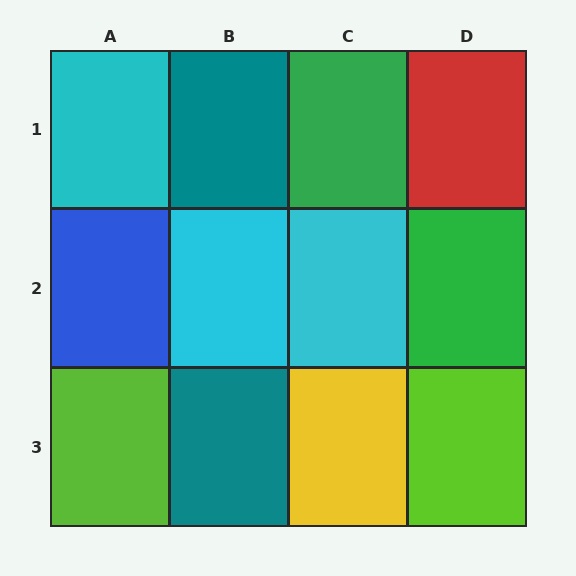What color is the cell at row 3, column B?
Teal.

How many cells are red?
1 cell is red.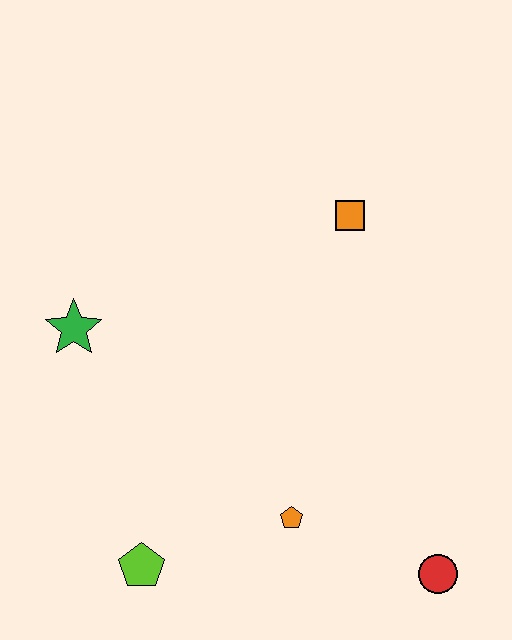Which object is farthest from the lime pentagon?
The orange square is farthest from the lime pentagon.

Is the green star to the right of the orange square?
No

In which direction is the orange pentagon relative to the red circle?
The orange pentagon is to the left of the red circle.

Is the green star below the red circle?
No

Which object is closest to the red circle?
The orange pentagon is closest to the red circle.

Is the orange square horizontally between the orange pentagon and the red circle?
Yes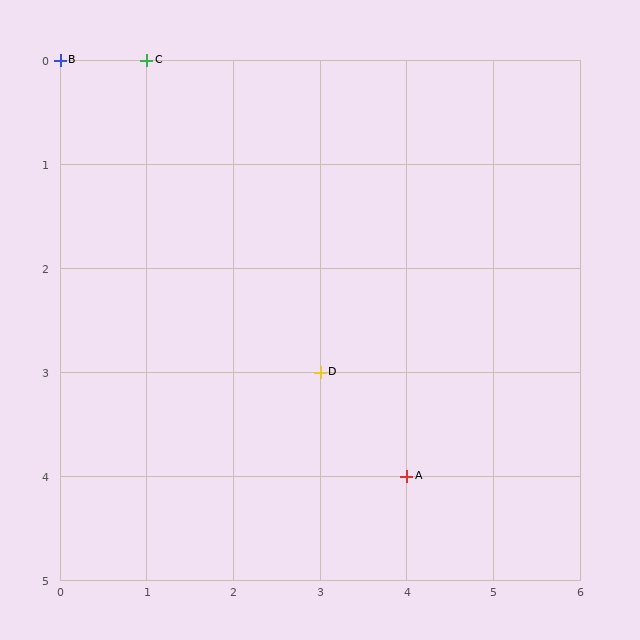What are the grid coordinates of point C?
Point C is at grid coordinates (1, 0).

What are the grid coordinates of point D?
Point D is at grid coordinates (3, 3).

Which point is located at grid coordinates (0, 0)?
Point B is at (0, 0).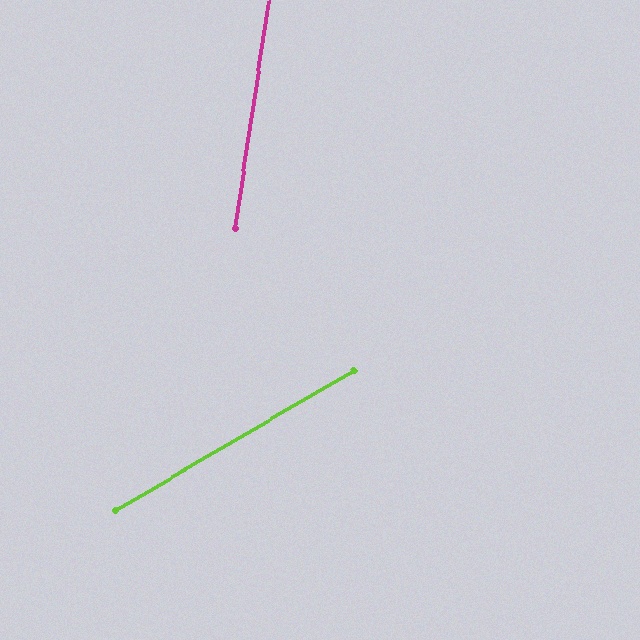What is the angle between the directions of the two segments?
Approximately 51 degrees.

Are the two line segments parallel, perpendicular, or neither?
Neither parallel nor perpendicular — they differ by about 51°.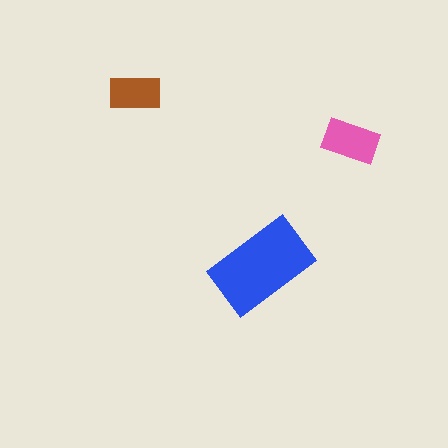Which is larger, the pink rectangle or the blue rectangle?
The blue one.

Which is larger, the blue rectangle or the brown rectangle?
The blue one.